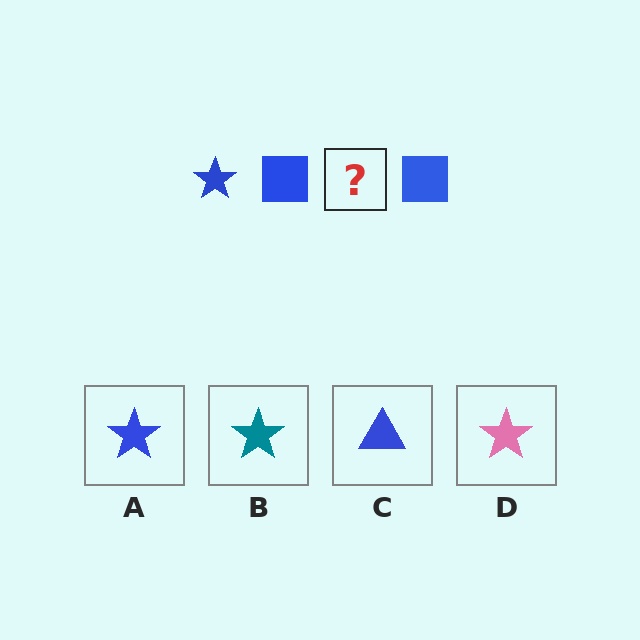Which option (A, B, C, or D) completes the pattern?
A.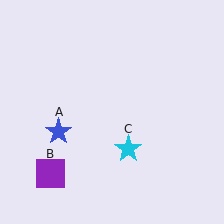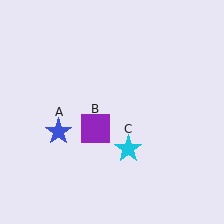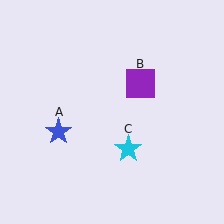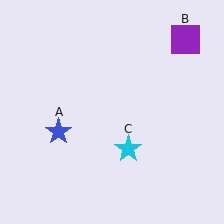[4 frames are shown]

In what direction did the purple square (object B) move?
The purple square (object B) moved up and to the right.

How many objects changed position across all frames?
1 object changed position: purple square (object B).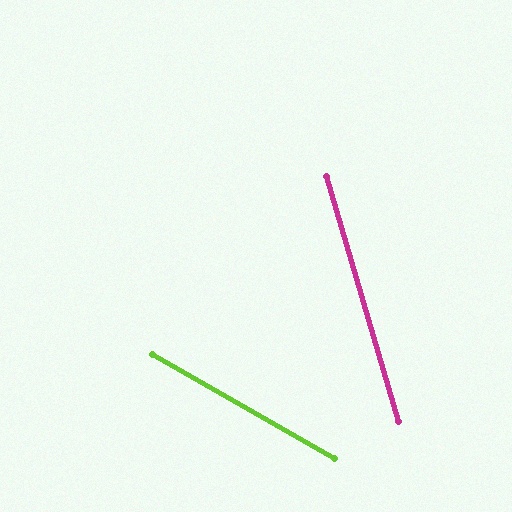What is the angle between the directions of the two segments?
Approximately 44 degrees.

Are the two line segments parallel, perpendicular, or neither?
Neither parallel nor perpendicular — they differ by about 44°.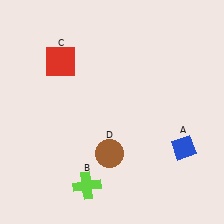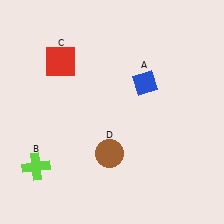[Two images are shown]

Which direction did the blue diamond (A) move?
The blue diamond (A) moved up.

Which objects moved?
The objects that moved are: the blue diamond (A), the lime cross (B).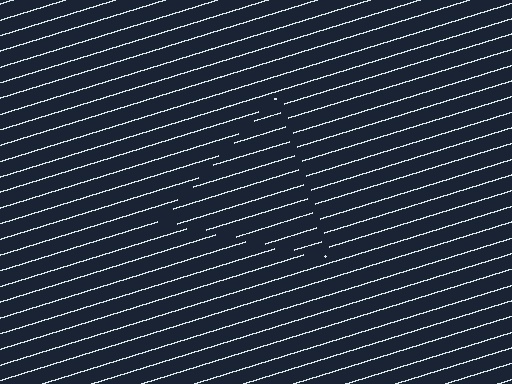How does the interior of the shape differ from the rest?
The interior of the shape contains the same grating, shifted by half a period — the contour is defined by the phase discontinuity where line-ends from the inner and outer gratings abut.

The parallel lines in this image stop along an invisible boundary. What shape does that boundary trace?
An illusory triangle. The interior of the shape contains the same grating, shifted by half a period — the contour is defined by the phase discontinuity where line-ends from the inner and outer gratings abut.